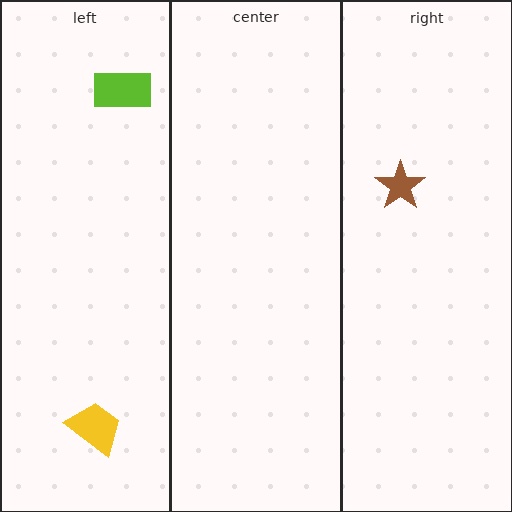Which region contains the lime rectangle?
The left region.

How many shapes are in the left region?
2.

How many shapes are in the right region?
1.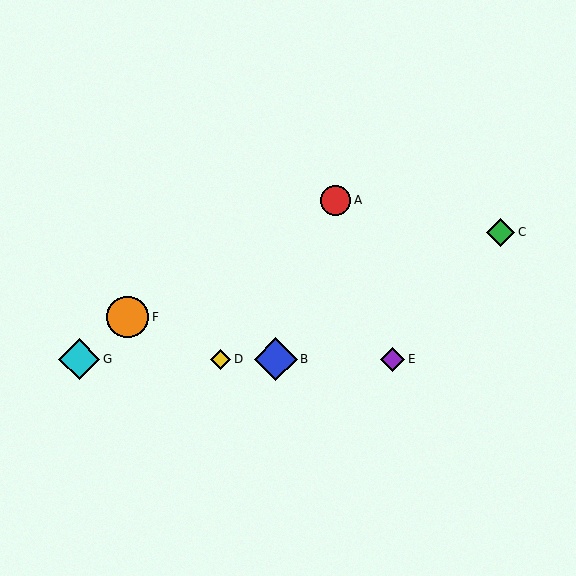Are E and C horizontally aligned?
No, E is at y≈359 and C is at y≈232.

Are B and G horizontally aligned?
Yes, both are at y≈359.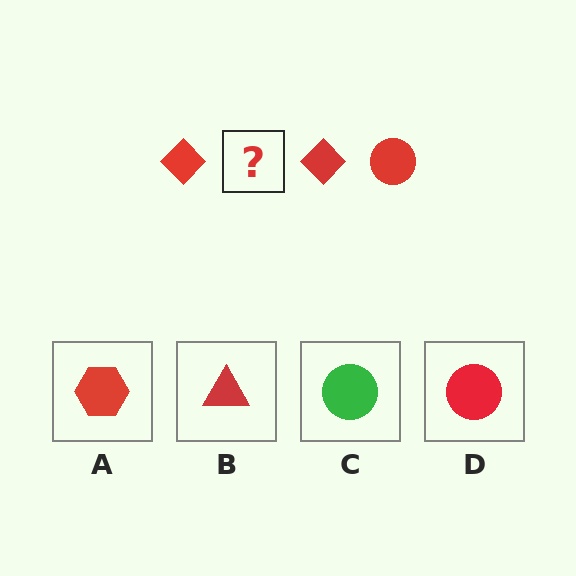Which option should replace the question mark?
Option D.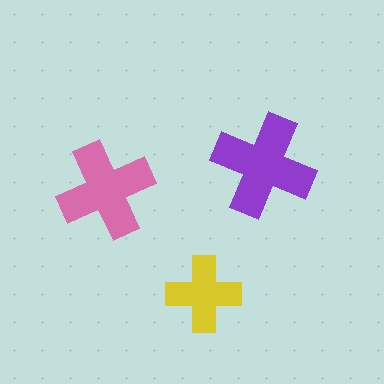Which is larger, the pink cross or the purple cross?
The purple one.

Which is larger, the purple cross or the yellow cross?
The purple one.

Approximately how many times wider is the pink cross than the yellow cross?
About 1.5 times wider.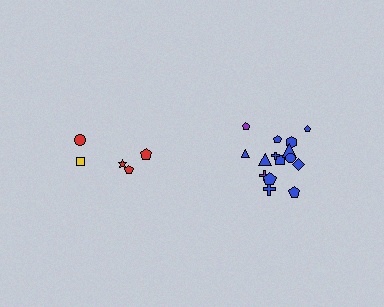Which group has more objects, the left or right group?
The right group.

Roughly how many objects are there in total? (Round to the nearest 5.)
Roughly 20 objects in total.